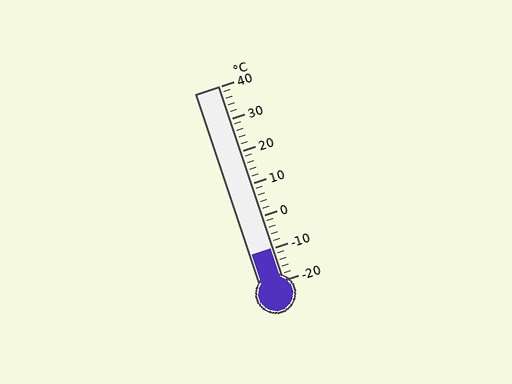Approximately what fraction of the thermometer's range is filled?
The thermometer is filled to approximately 15% of its range.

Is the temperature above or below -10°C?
The temperature is at -10°C.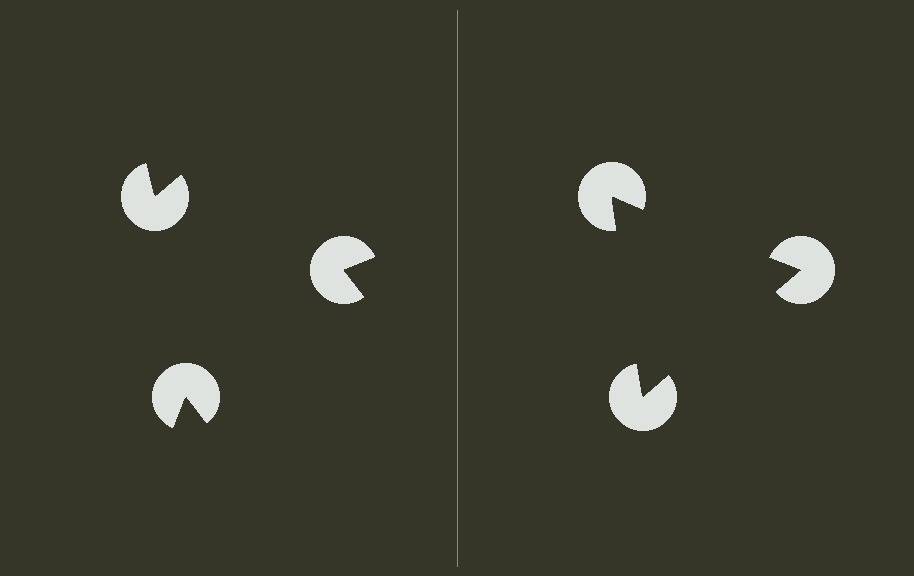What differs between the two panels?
The pac-man discs are positioned identically on both sides; only the wedge orientations differ. On the right they align to a triangle; on the left they are misaligned.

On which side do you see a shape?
An illusory triangle appears on the right side. On the left side the wedge cuts are rotated, so no coherent shape forms.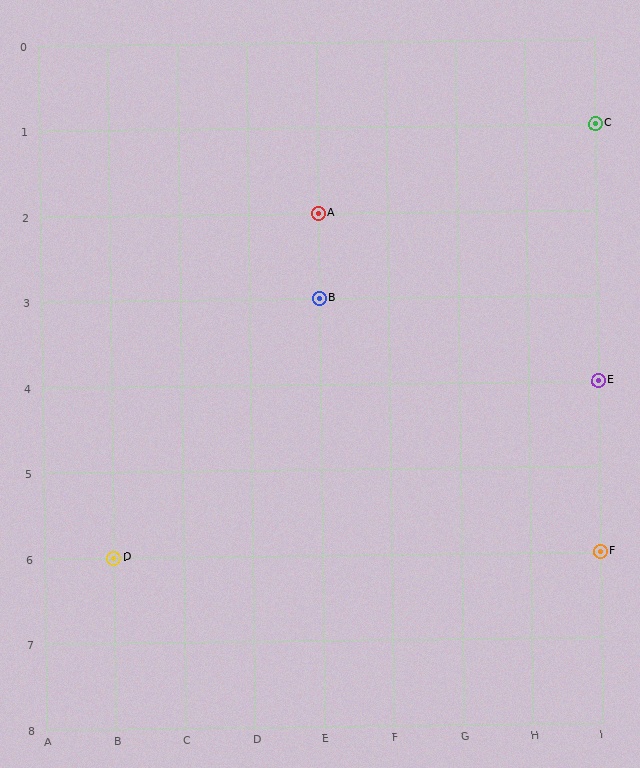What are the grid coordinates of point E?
Point E is at grid coordinates (I, 4).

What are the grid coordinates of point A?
Point A is at grid coordinates (E, 2).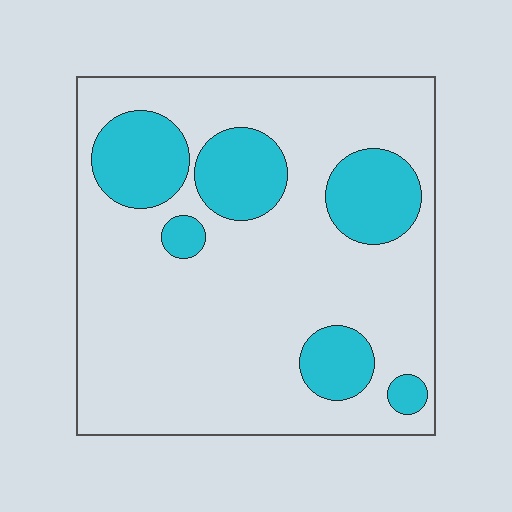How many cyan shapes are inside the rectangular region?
6.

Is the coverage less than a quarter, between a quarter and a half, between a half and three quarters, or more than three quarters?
Less than a quarter.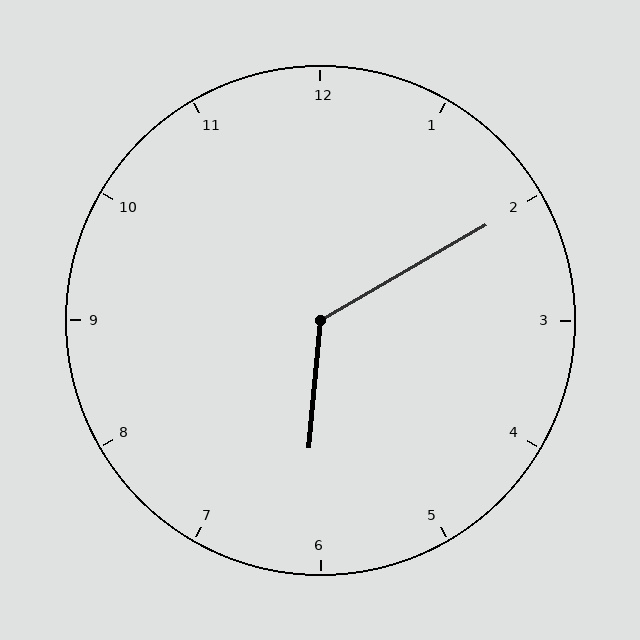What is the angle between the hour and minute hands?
Approximately 125 degrees.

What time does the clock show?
6:10.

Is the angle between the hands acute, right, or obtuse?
It is obtuse.